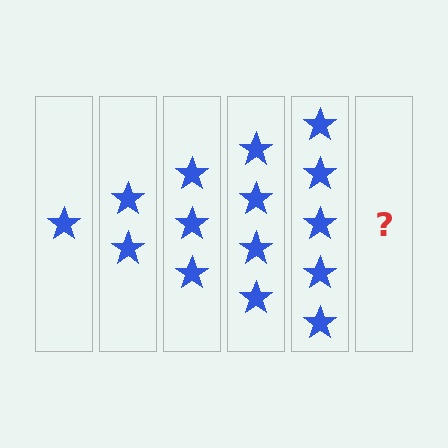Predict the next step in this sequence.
The next step is 6 stars.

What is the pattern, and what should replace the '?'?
The pattern is that each step adds one more star. The '?' should be 6 stars.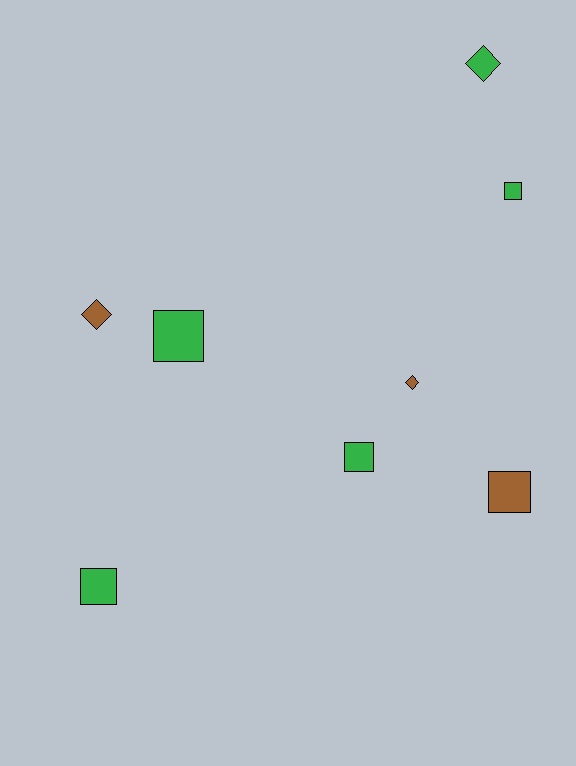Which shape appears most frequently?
Square, with 5 objects.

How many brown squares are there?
There is 1 brown square.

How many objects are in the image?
There are 8 objects.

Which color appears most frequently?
Green, with 5 objects.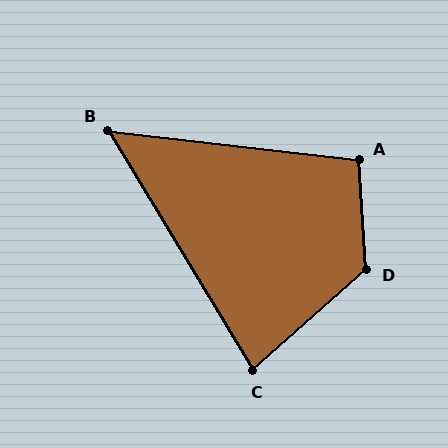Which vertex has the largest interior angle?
D, at approximately 128 degrees.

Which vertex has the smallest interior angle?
B, at approximately 52 degrees.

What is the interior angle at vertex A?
Approximately 101 degrees (obtuse).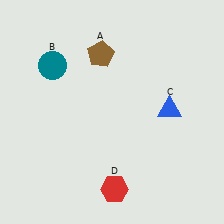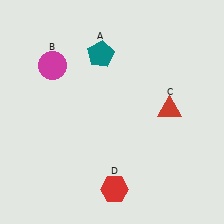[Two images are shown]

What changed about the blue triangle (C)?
In Image 1, C is blue. In Image 2, it changed to red.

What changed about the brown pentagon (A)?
In Image 1, A is brown. In Image 2, it changed to teal.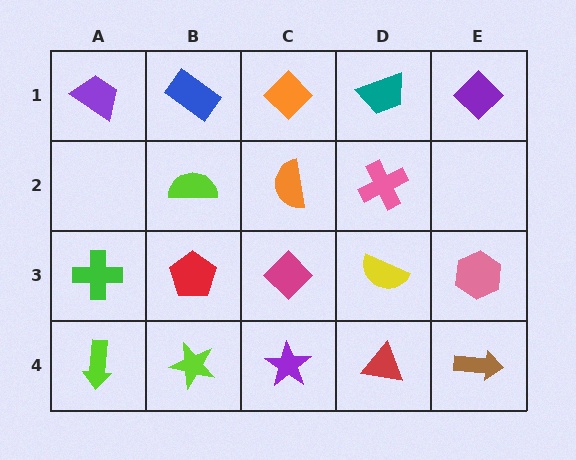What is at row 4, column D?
A red triangle.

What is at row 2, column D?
A pink cross.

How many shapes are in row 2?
3 shapes.